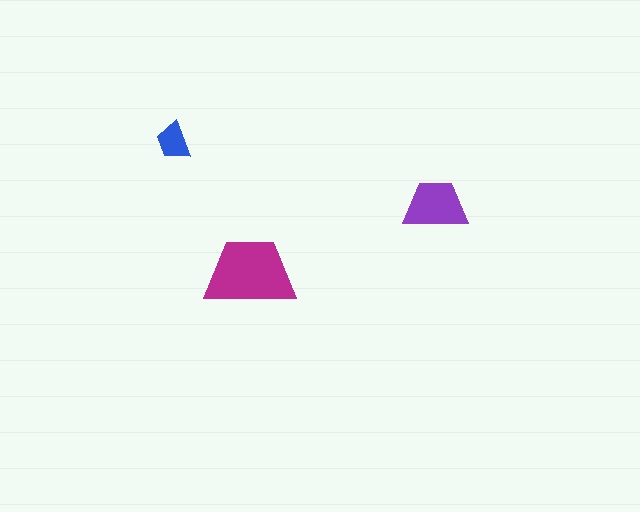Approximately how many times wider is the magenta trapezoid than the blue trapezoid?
About 2.5 times wider.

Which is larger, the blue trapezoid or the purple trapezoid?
The purple one.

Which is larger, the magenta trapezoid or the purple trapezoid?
The magenta one.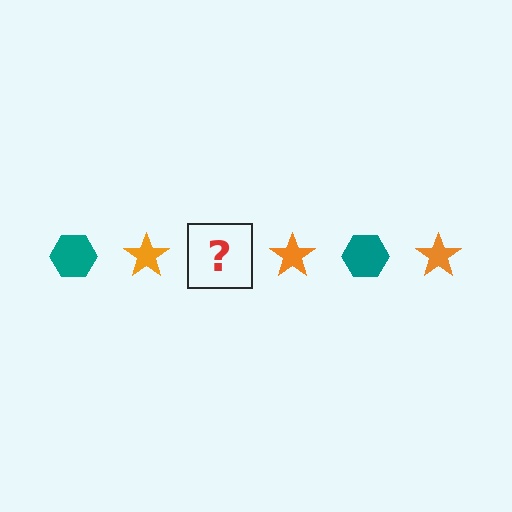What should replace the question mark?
The question mark should be replaced with a teal hexagon.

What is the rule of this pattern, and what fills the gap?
The rule is that the pattern alternates between teal hexagon and orange star. The gap should be filled with a teal hexagon.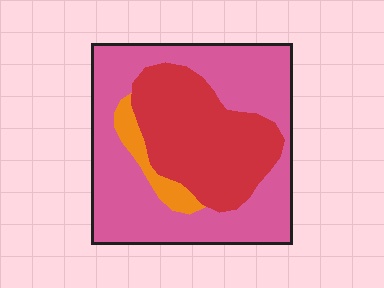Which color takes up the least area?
Orange, at roughly 5%.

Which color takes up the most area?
Pink, at roughly 60%.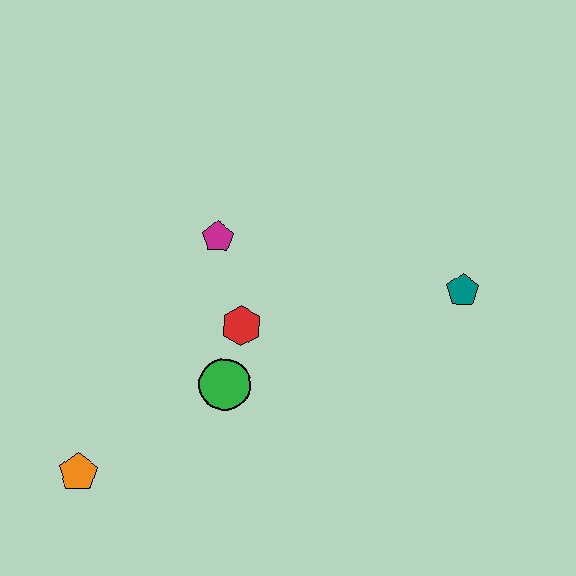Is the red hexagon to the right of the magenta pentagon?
Yes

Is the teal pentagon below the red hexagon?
No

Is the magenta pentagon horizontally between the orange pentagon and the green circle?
Yes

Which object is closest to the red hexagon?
The green circle is closest to the red hexagon.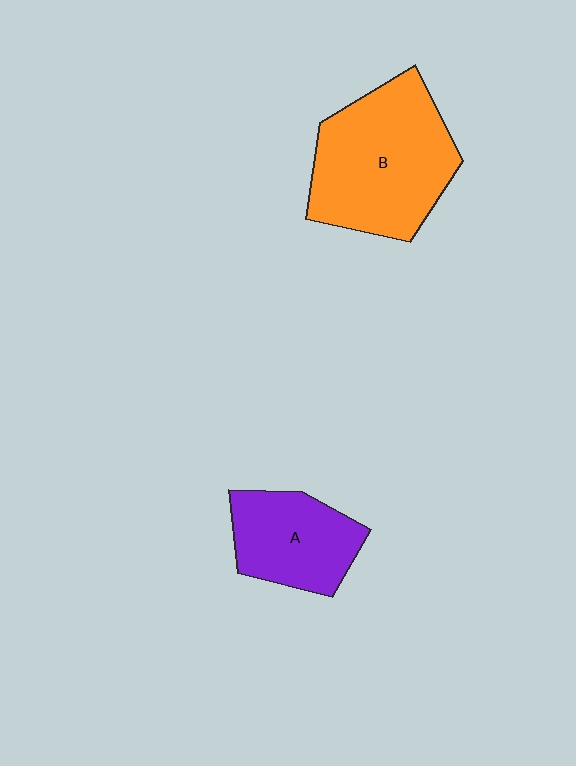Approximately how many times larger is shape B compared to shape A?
Approximately 1.7 times.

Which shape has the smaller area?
Shape A (purple).